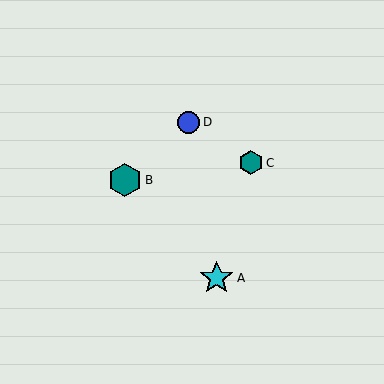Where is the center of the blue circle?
The center of the blue circle is at (189, 122).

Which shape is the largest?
The cyan star (labeled A) is the largest.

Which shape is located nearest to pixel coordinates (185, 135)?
The blue circle (labeled D) at (189, 122) is nearest to that location.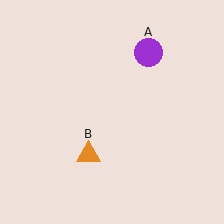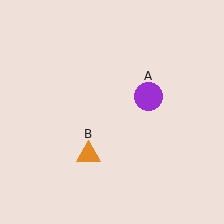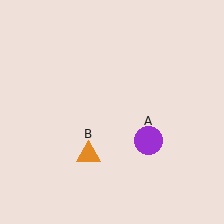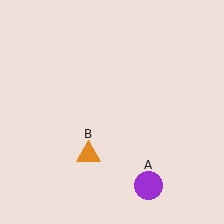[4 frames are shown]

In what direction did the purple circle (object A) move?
The purple circle (object A) moved down.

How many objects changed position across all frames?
1 object changed position: purple circle (object A).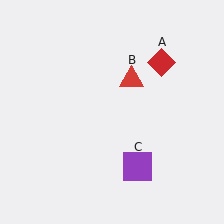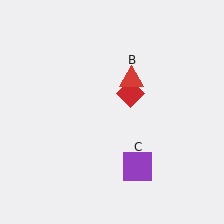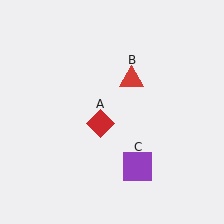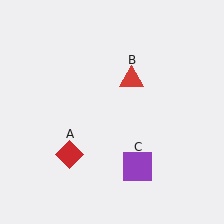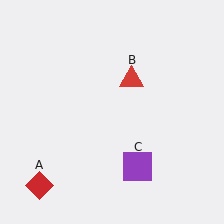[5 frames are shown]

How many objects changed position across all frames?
1 object changed position: red diamond (object A).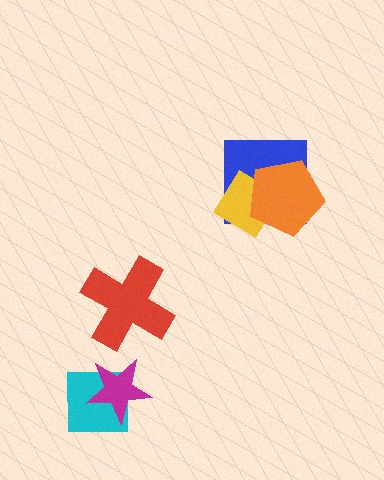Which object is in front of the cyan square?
The magenta star is in front of the cyan square.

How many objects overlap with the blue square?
2 objects overlap with the blue square.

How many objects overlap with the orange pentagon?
2 objects overlap with the orange pentagon.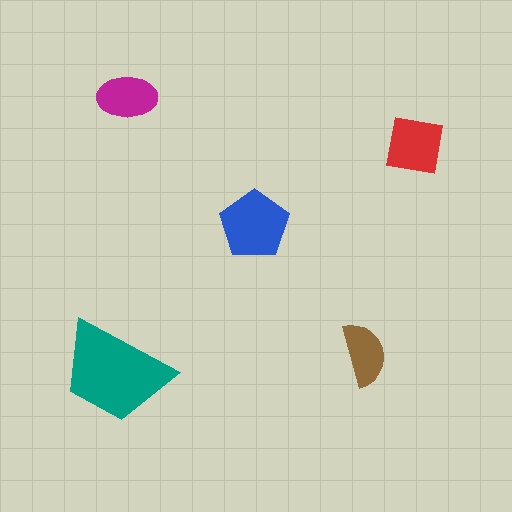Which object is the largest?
The teal trapezoid.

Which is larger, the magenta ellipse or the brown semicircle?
The magenta ellipse.